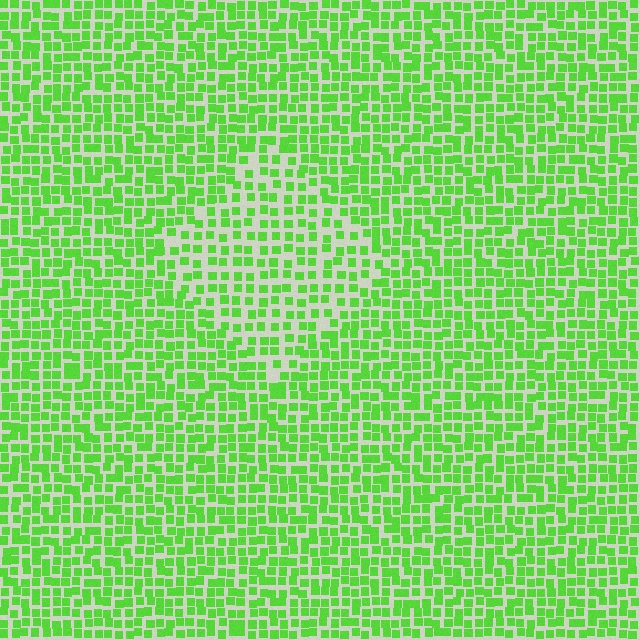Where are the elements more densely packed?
The elements are more densely packed outside the diamond boundary.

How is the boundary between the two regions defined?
The boundary is defined by a change in element density (approximately 1.5x ratio). All elements are the same color, size, and shape.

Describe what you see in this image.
The image contains small lime elements arranged at two different densities. A diamond-shaped region is visible where the elements are less densely packed than the surrounding area.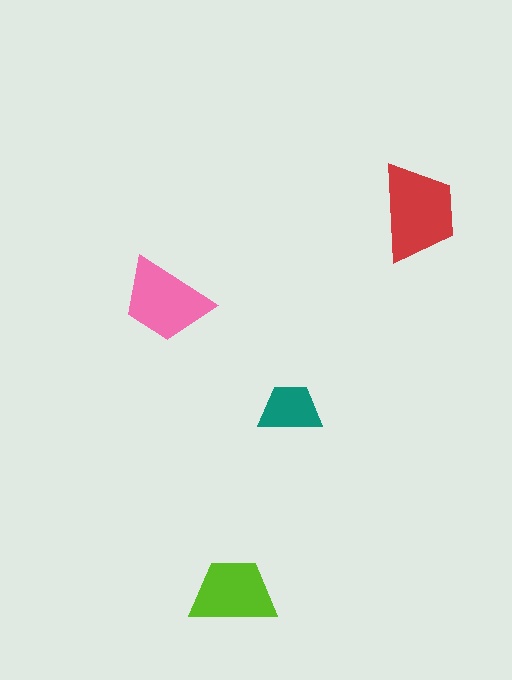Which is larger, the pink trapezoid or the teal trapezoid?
The pink one.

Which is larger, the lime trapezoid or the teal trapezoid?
The lime one.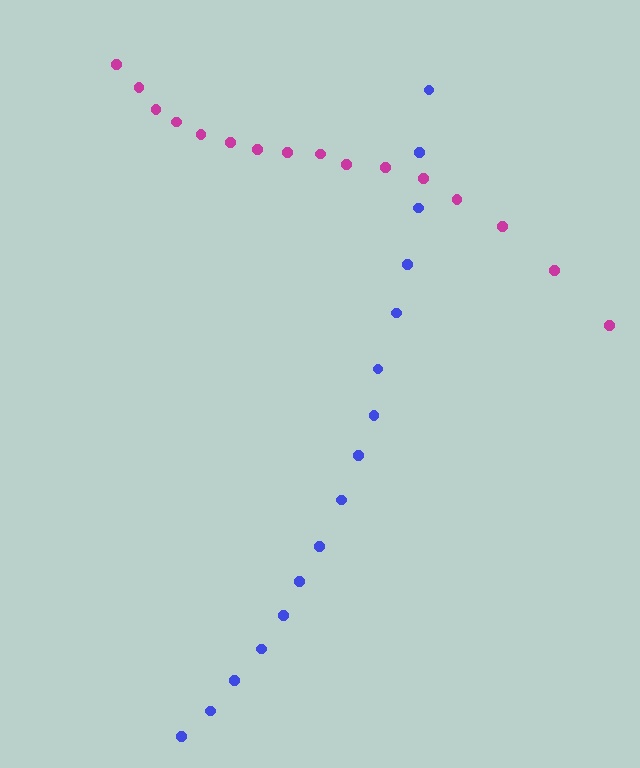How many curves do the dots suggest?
There are 2 distinct paths.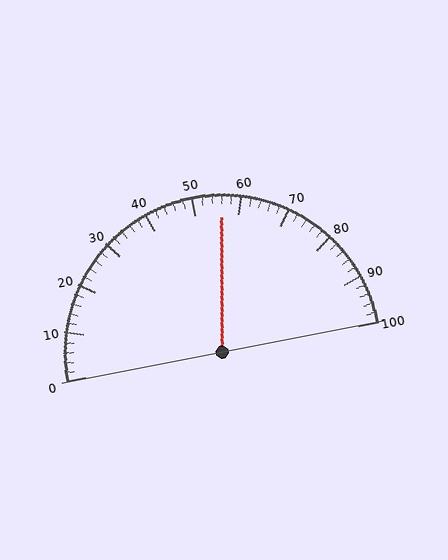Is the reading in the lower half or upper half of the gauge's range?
The reading is in the upper half of the range (0 to 100).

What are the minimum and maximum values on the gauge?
The gauge ranges from 0 to 100.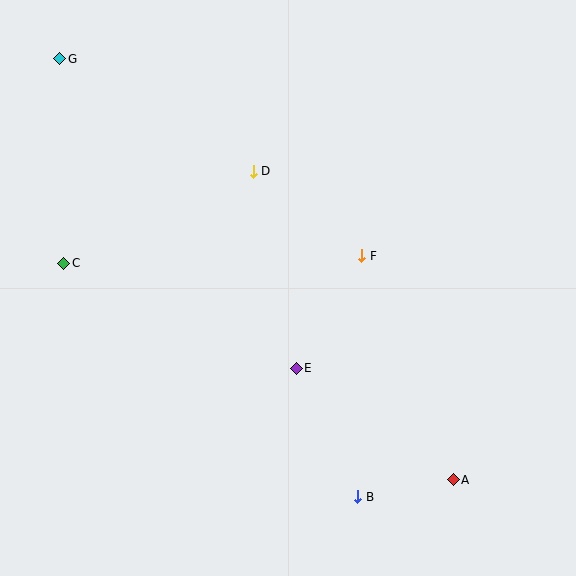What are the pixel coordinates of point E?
Point E is at (296, 368).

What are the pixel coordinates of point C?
Point C is at (64, 263).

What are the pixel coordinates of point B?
Point B is at (358, 497).